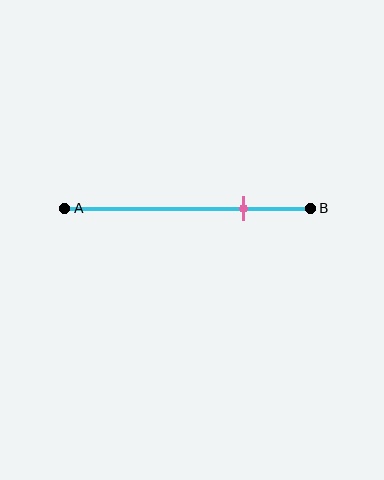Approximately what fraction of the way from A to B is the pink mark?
The pink mark is approximately 75% of the way from A to B.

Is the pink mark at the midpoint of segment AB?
No, the mark is at about 75% from A, not at the 50% midpoint.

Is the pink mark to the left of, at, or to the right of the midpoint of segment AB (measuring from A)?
The pink mark is to the right of the midpoint of segment AB.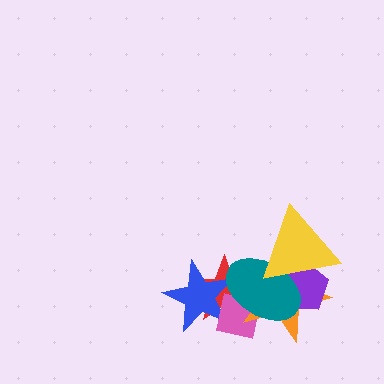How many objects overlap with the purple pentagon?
3 objects overlap with the purple pentagon.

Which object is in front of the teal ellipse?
The yellow triangle is in front of the teal ellipse.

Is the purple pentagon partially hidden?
Yes, it is partially covered by another shape.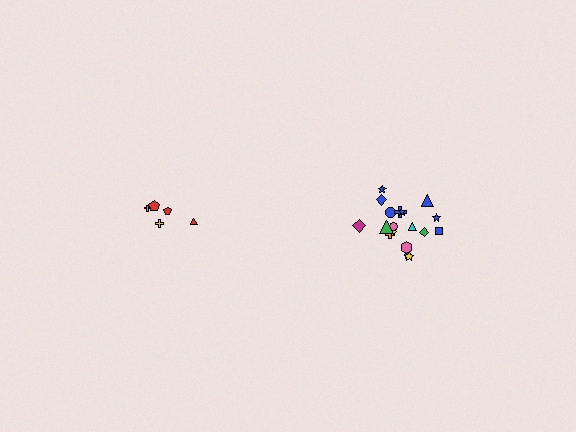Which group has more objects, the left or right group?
The right group.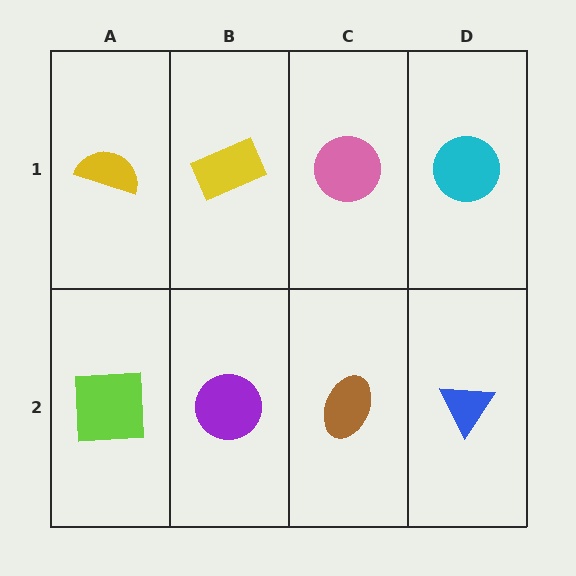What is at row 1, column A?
A yellow semicircle.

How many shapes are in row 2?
4 shapes.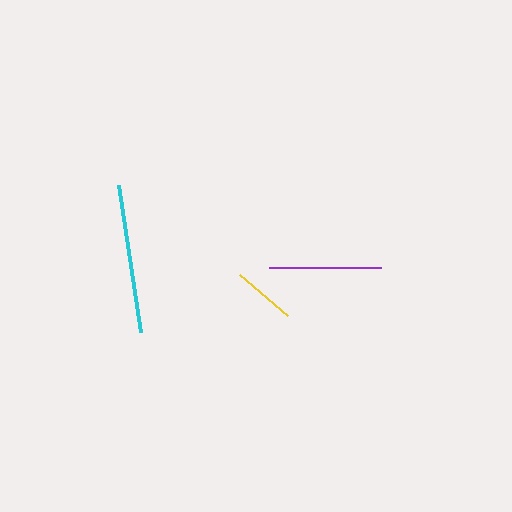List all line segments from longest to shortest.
From longest to shortest: cyan, purple, yellow.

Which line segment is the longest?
The cyan line is the longest at approximately 149 pixels.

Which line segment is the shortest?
The yellow line is the shortest at approximately 63 pixels.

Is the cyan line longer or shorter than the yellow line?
The cyan line is longer than the yellow line.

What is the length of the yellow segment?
The yellow segment is approximately 63 pixels long.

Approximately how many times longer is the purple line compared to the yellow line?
The purple line is approximately 1.8 times the length of the yellow line.